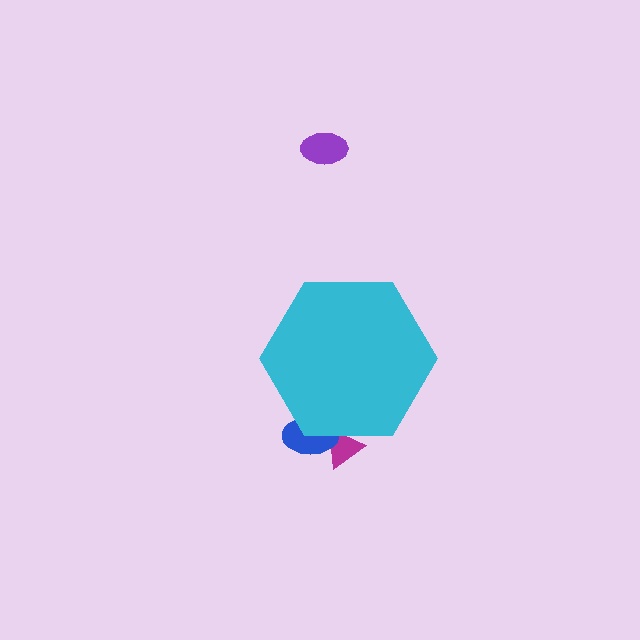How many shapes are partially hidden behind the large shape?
2 shapes are partially hidden.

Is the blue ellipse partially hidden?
Yes, the blue ellipse is partially hidden behind the cyan hexagon.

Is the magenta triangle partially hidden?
Yes, the magenta triangle is partially hidden behind the cyan hexagon.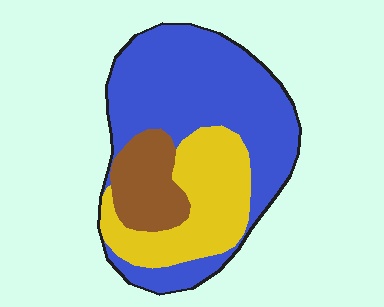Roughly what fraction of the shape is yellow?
Yellow takes up between a sixth and a third of the shape.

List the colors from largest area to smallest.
From largest to smallest: blue, yellow, brown.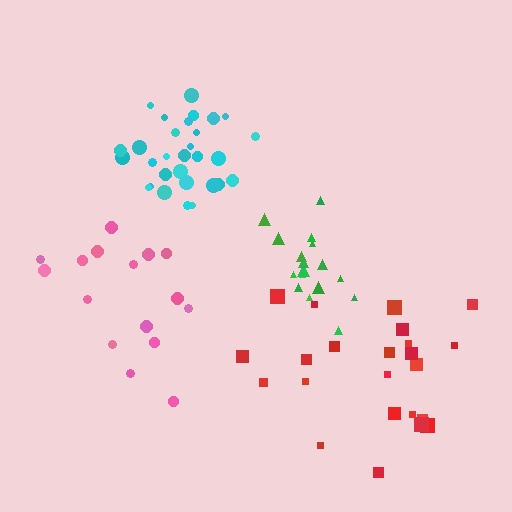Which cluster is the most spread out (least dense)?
Red.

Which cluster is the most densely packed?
Green.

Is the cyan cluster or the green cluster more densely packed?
Green.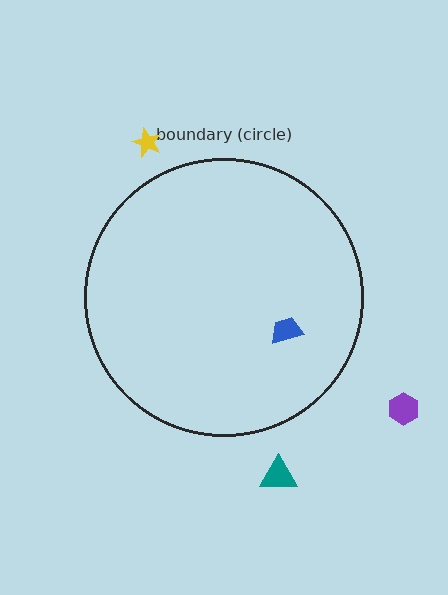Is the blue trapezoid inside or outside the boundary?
Inside.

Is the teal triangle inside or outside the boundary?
Outside.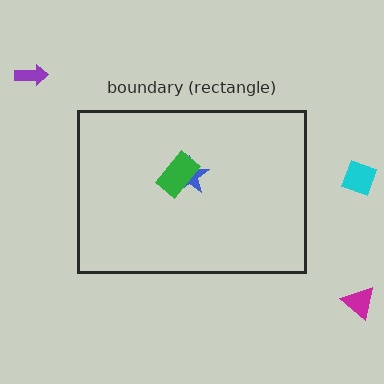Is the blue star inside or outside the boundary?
Inside.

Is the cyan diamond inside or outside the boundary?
Outside.